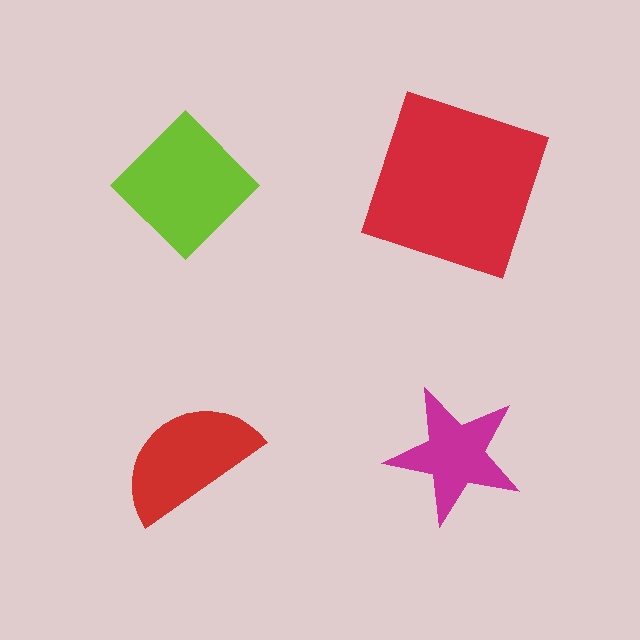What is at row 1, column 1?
A lime diamond.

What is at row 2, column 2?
A magenta star.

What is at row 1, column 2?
A red square.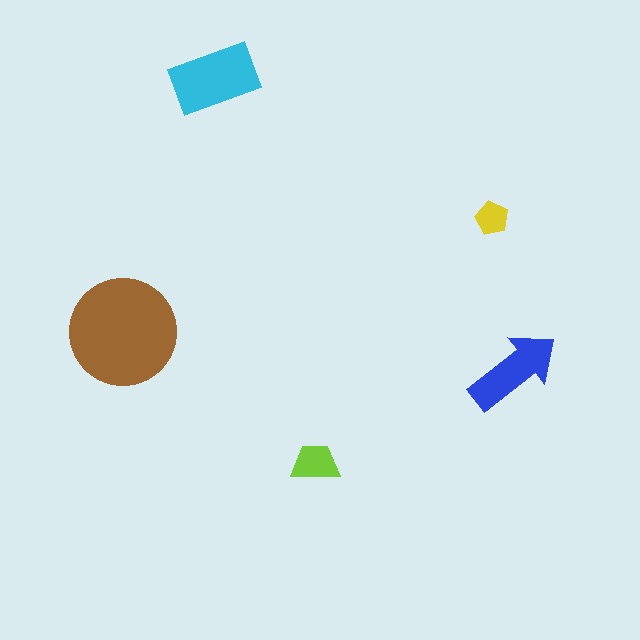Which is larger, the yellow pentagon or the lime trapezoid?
The lime trapezoid.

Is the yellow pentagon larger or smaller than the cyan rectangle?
Smaller.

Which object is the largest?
The brown circle.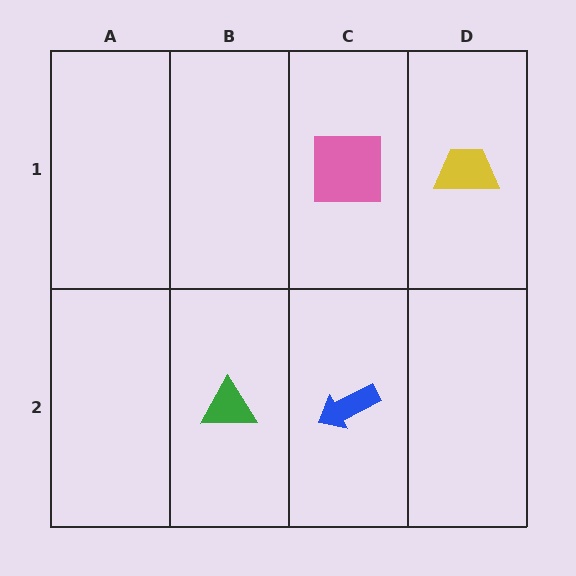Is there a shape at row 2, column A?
No, that cell is empty.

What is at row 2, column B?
A green triangle.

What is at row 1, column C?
A pink square.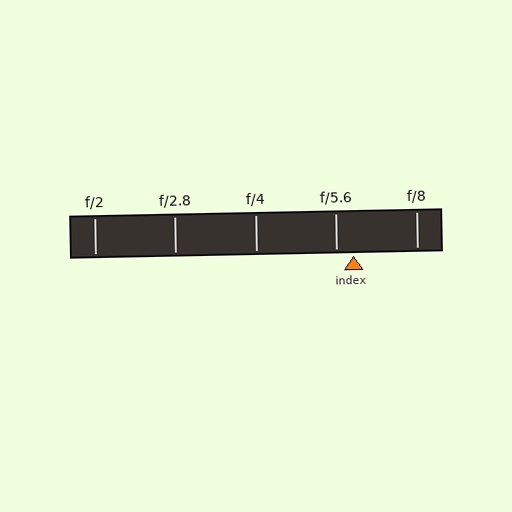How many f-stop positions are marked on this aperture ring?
There are 5 f-stop positions marked.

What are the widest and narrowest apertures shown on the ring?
The widest aperture shown is f/2 and the narrowest is f/8.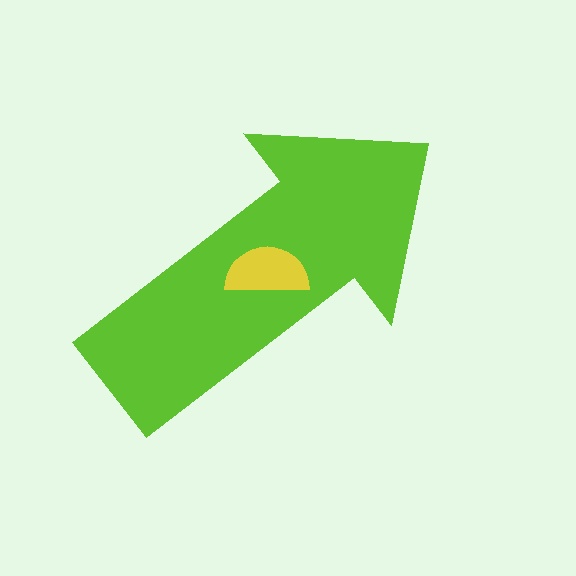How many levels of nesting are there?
2.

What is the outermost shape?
The lime arrow.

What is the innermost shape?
The yellow semicircle.